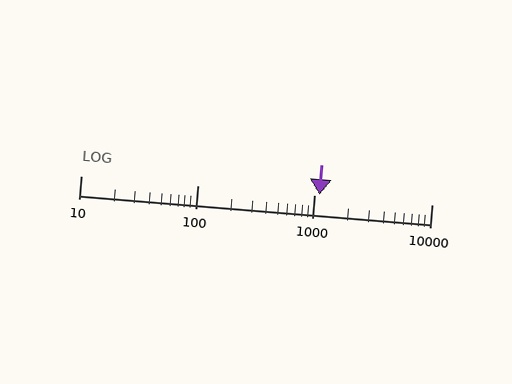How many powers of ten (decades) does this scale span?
The scale spans 3 decades, from 10 to 10000.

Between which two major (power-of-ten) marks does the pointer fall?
The pointer is between 1000 and 10000.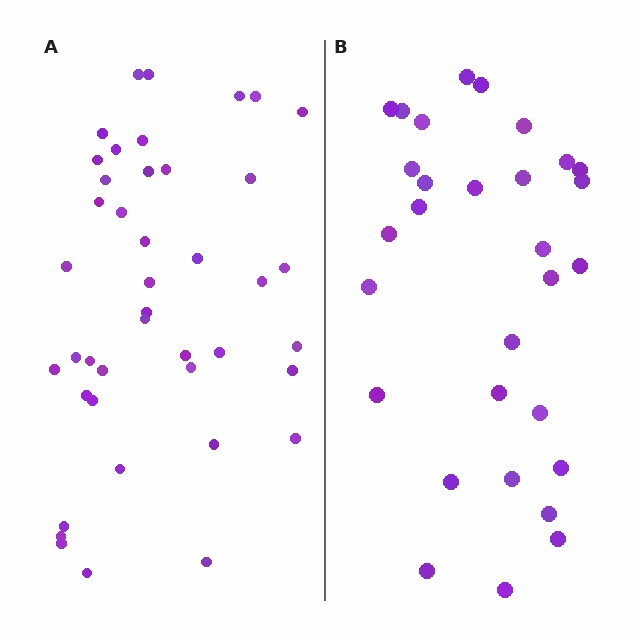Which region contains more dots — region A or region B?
Region A (the left region) has more dots.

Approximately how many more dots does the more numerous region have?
Region A has roughly 12 or so more dots than region B.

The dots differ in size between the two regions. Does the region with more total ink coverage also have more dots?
No. Region B has more total ink coverage because its dots are larger, but region A actually contains more individual dots. Total area can be misleading — the number of items is what matters here.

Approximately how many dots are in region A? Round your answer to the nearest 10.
About 40 dots. (The exact count is 42, which rounds to 40.)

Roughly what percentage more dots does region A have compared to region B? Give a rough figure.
About 40% more.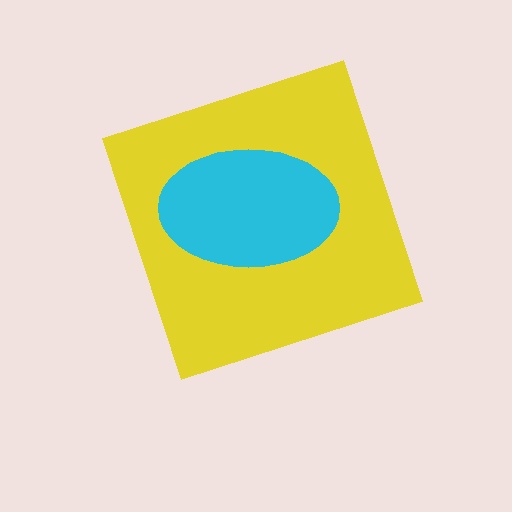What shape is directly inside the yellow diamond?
The cyan ellipse.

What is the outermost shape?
The yellow diamond.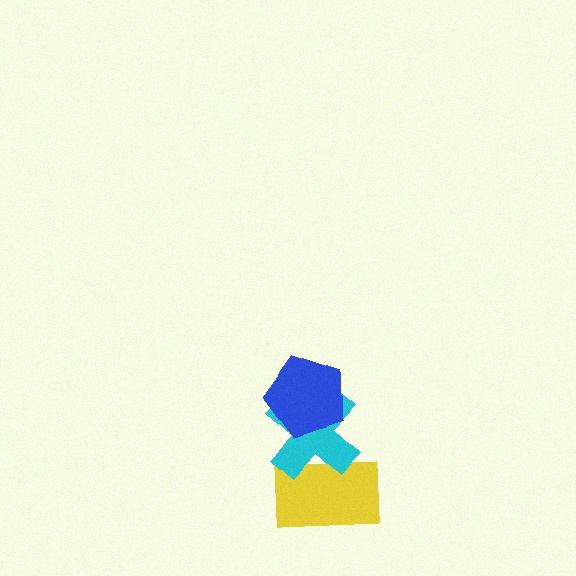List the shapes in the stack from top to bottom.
From top to bottom: the blue pentagon, the cyan cross, the yellow rectangle.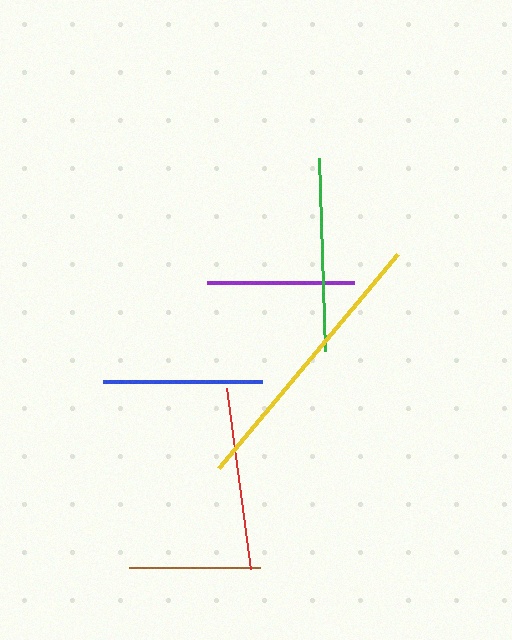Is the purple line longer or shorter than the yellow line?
The yellow line is longer than the purple line.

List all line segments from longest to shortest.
From longest to shortest: yellow, green, red, blue, purple, brown.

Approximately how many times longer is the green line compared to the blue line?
The green line is approximately 1.2 times the length of the blue line.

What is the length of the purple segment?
The purple segment is approximately 146 pixels long.